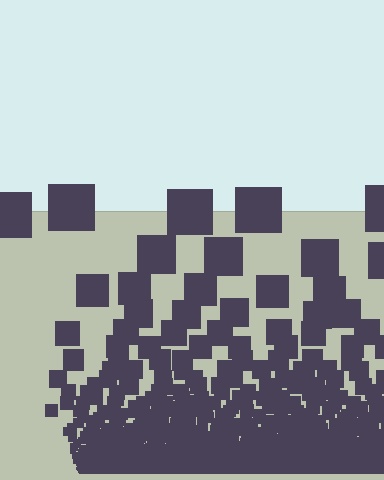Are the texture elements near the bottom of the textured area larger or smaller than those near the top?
Smaller. The gradient is inverted — elements near the bottom are smaller and denser.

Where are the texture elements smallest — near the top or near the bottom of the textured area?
Near the bottom.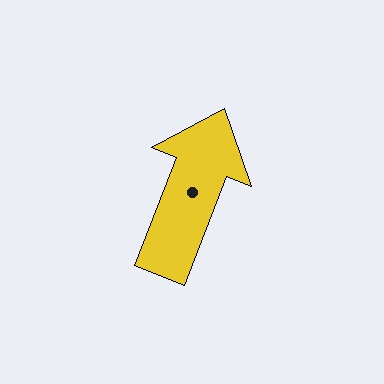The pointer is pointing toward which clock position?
Roughly 1 o'clock.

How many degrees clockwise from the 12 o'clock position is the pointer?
Approximately 21 degrees.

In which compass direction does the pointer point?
North.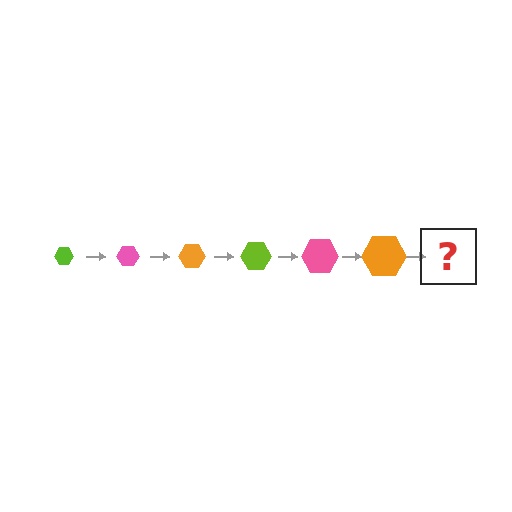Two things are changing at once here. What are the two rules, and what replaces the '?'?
The two rules are that the hexagon grows larger each step and the color cycles through lime, pink, and orange. The '?' should be a lime hexagon, larger than the previous one.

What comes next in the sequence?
The next element should be a lime hexagon, larger than the previous one.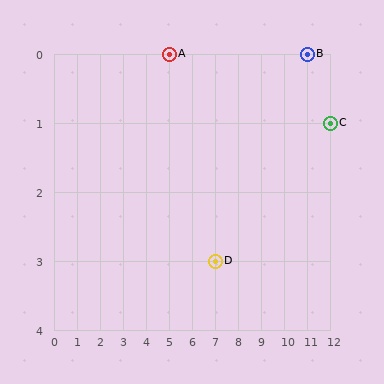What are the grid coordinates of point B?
Point B is at grid coordinates (11, 0).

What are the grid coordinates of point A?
Point A is at grid coordinates (5, 0).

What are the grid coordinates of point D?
Point D is at grid coordinates (7, 3).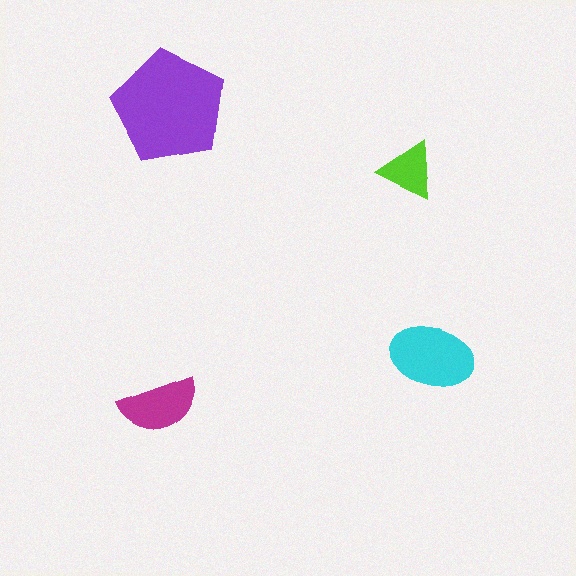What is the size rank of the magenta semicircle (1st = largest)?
3rd.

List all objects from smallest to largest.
The lime triangle, the magenta semicircle, the cyan ellipse, the purple pentagon.